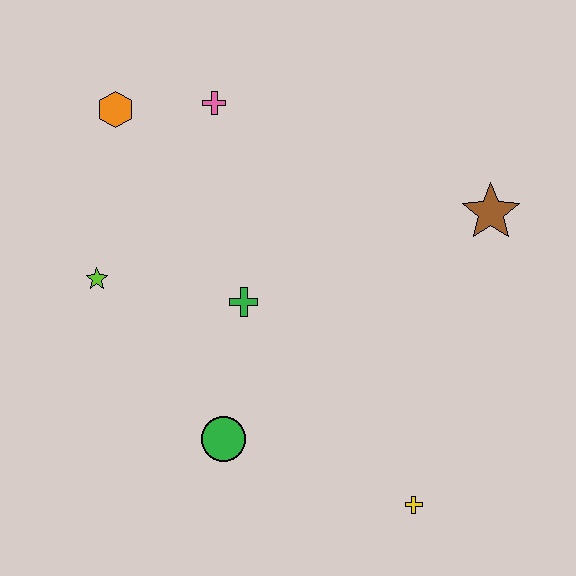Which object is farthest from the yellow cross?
The orange hexagon is farthest from the yellow cross.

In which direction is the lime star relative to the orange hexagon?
The lime star is below the orange hexagon.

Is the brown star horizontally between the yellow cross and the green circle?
No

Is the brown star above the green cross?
Yes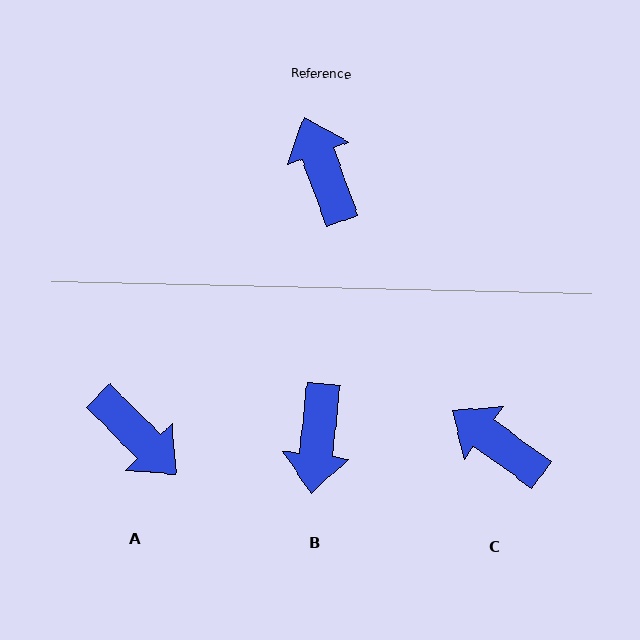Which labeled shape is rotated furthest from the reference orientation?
A, about 156 degrees away.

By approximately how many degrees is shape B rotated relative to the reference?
Approximately 153 degrees counter-clockwise.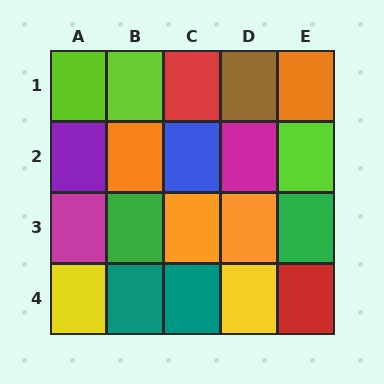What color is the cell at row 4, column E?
Red.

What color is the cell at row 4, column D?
Yellow.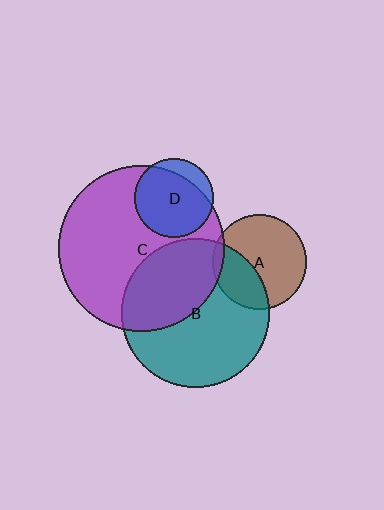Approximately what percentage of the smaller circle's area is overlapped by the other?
Approximately 40%.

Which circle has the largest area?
Circle C (purple).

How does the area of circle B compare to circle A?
Approximately 2.5 times.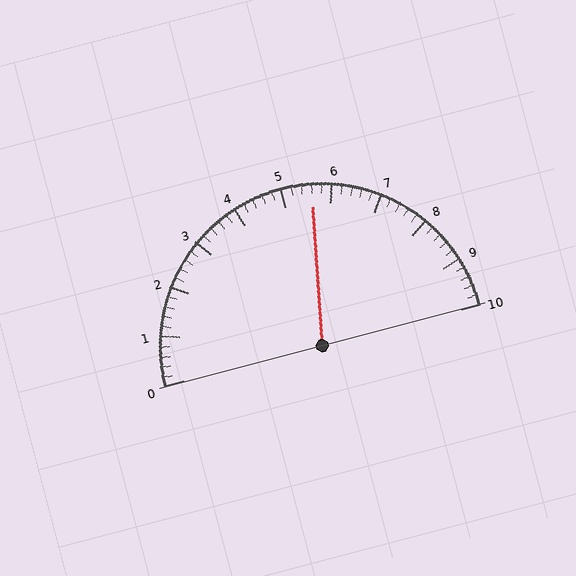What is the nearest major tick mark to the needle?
The nearest major tick mark is 6.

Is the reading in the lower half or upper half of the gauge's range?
The reading is in the upper half of the range (0 to 10).